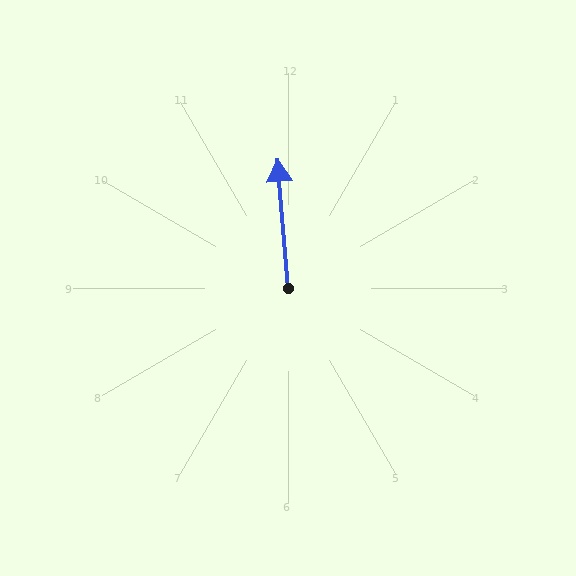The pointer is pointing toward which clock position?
Roughly 12 o'clock.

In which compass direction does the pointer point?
North.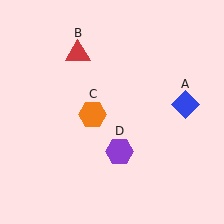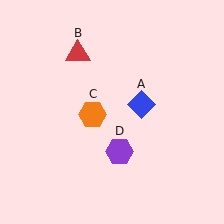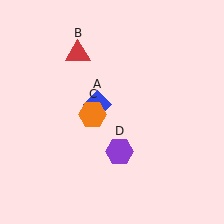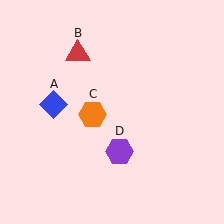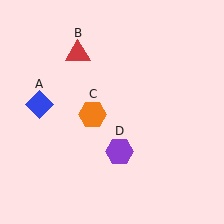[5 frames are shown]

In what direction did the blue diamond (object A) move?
The blue diamond (object A) moved left.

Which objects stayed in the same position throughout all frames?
Red triangle (object B) and orange hexagon (object C) and purple hexagon (object D) remained stationary.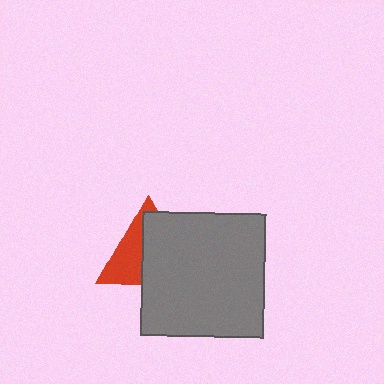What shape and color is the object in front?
The object in front is a gray square.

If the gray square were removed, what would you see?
You would see the complete red triangle.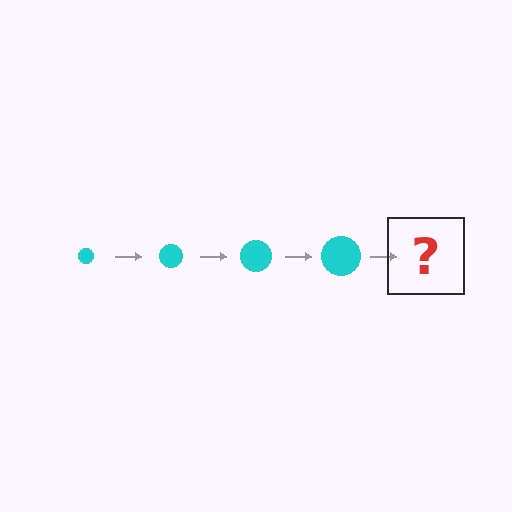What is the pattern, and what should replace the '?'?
The pattern is that the circle gets progressively larger each step. The '?' should be a cyan circle, larger than the previous one.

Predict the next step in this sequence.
The next step is a cyan circle, larger than the previous one.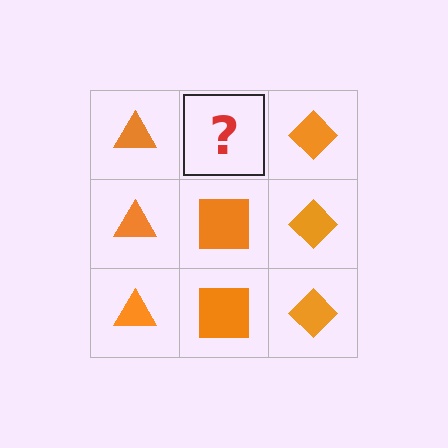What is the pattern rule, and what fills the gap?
The rule is that each column has a consistent shape. The gap should be filled with an orange square.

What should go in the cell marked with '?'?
The missing cell should contain an orange square.